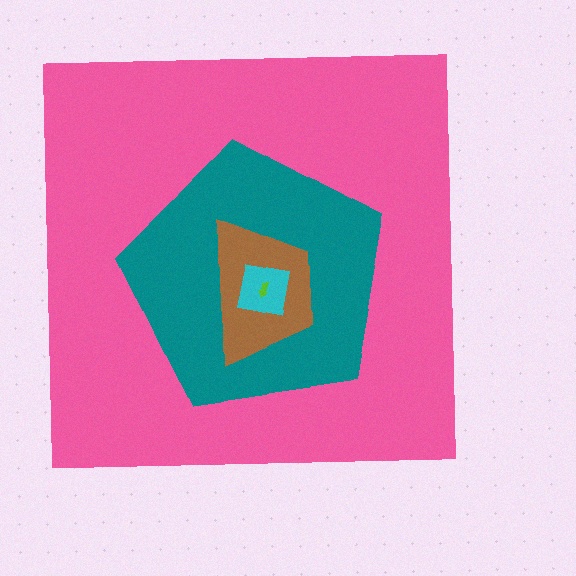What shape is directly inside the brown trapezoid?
The cyan square.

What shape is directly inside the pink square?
The teal pentagon.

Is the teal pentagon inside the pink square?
Yes.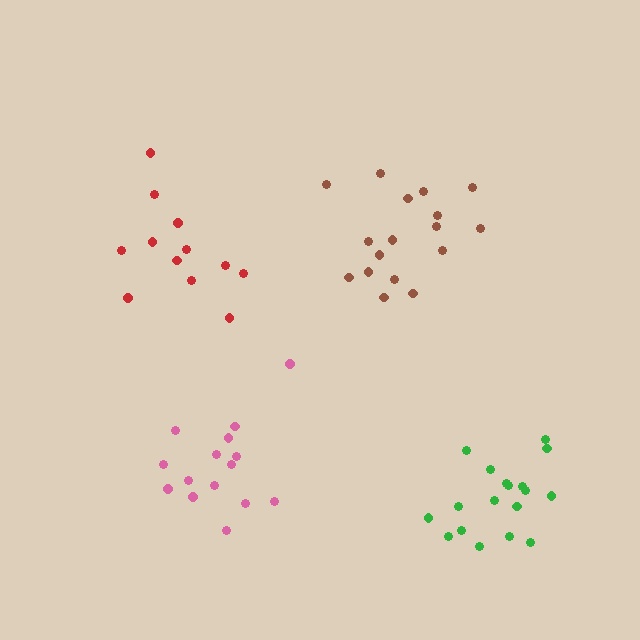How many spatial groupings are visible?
There are 4 spatial groupings.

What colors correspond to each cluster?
The clusters are colored: red, brown, pink, green.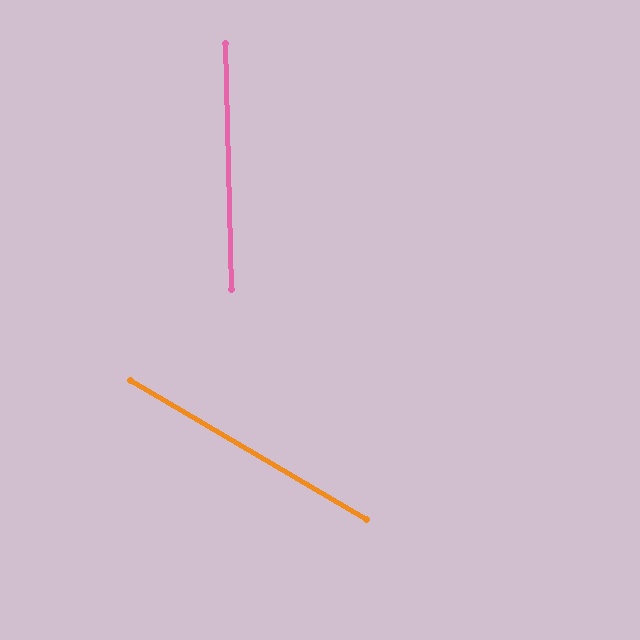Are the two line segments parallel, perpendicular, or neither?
Neither parallel nor perpendicular — they differ by about 58°.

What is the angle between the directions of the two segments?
Approximately 58 degrees.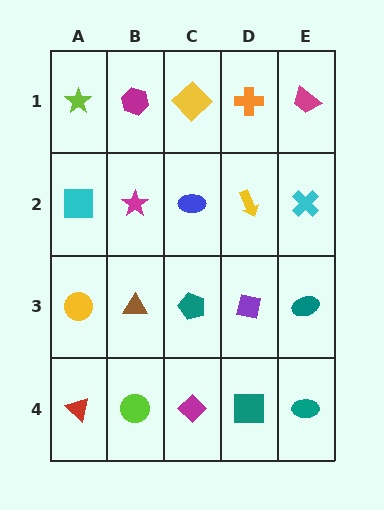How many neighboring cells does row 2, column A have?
3.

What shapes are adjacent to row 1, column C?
A blue ellipse (row 2, column C), a magenta hexagon (row 1, column B), an orange cross (row 1, column D).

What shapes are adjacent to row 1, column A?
A cyan square (row 2, column A), a magenta hexagon (row 1, column B).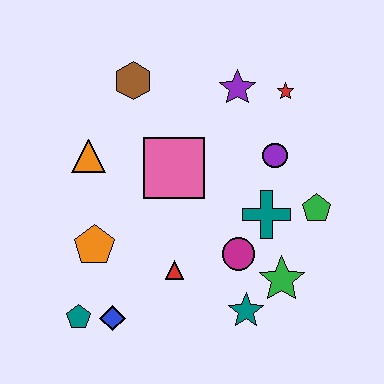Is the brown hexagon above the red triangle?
Yes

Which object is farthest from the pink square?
The teal pentagon is farthest from the pink square.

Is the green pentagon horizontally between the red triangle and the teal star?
No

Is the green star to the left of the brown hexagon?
No